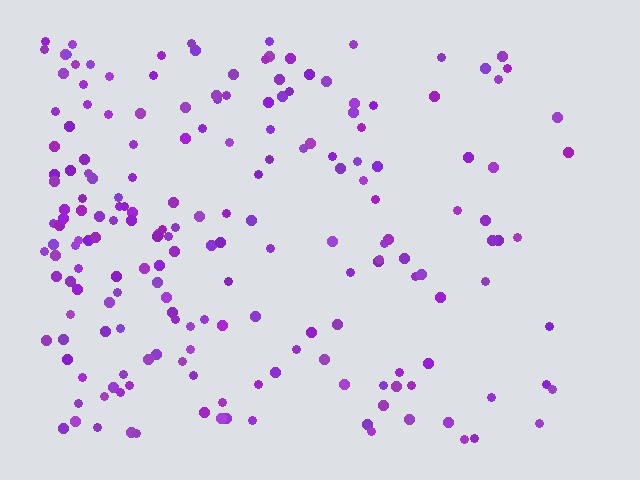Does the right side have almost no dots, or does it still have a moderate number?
Still a moderate number, just noticeably fewer than the left.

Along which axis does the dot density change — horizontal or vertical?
Horizontal.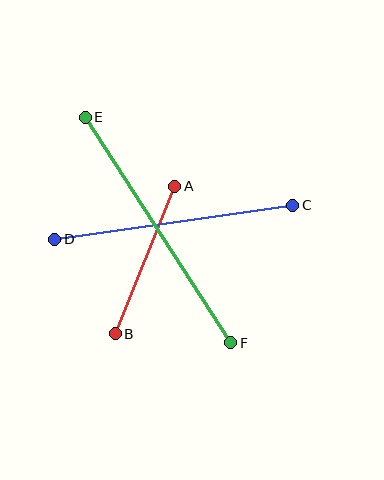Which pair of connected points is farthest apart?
Points E and F are farthest apart.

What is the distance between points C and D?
The distance is approximately 240 pixels.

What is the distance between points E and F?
The distance is approximately 268 pixels.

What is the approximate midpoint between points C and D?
The midpoint is at approximately (174, 222) pixels.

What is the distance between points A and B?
The distance is approximately 159 pixels.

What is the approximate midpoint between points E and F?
The midpoint is at approximately (158, 230) pixels.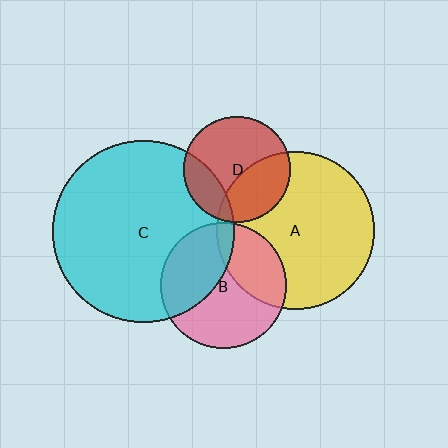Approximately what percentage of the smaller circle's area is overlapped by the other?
Approximately 5%.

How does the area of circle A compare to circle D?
Approximately 2.2 times.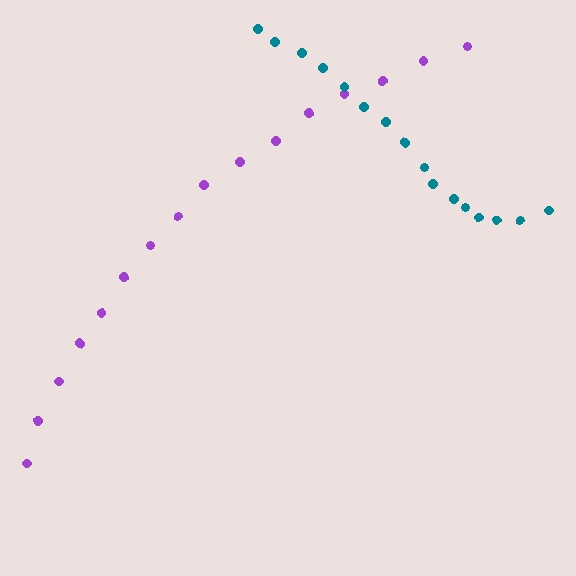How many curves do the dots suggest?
There are 2 distinct paths.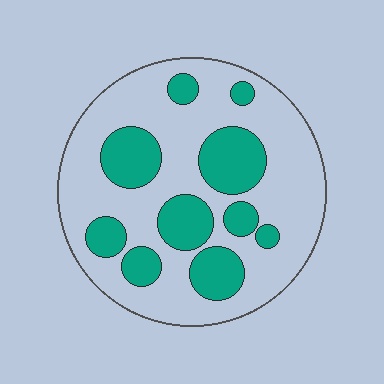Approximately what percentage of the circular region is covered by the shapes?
Approximately 30%.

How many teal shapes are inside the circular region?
10.